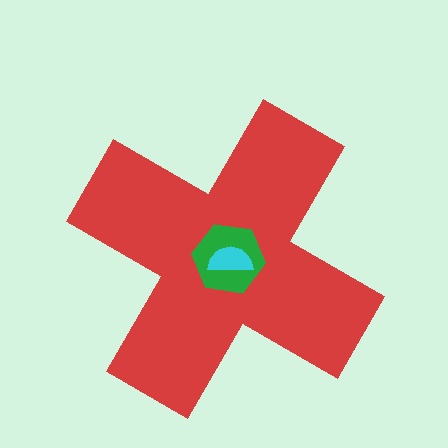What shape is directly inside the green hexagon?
The cyan semicircle.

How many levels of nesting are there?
3.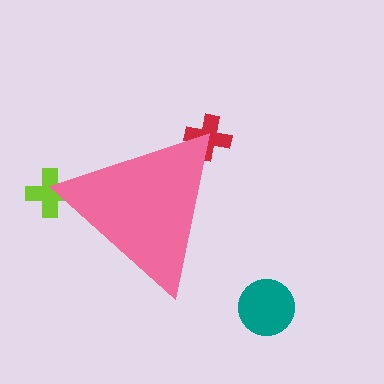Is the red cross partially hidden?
Yes, the red cross is partially hidden behind the pink triangle.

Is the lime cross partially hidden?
Yes, the lime cross is partially hidden behind the pink triangle.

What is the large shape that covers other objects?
A pink triangle.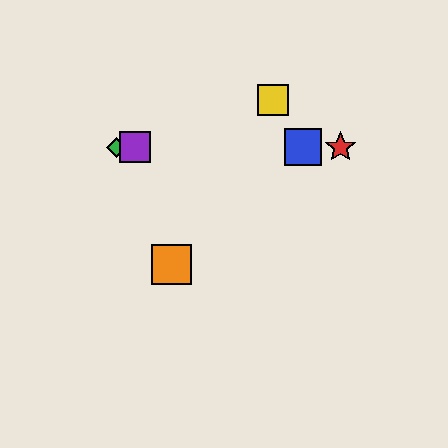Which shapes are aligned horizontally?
The red star, the blue square, the green diamond, the purple square are aligned horizontally.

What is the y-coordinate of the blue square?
The blue square is at y≈147.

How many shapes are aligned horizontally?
4 shapes (the red star, the blue square, the green diamond, the purple square) are aligned horizontally.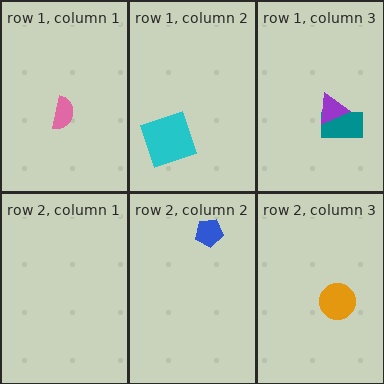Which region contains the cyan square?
The row 1, column 2 region.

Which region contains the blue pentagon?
The row 2, column 2 region.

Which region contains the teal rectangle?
The row 1, column 3 region.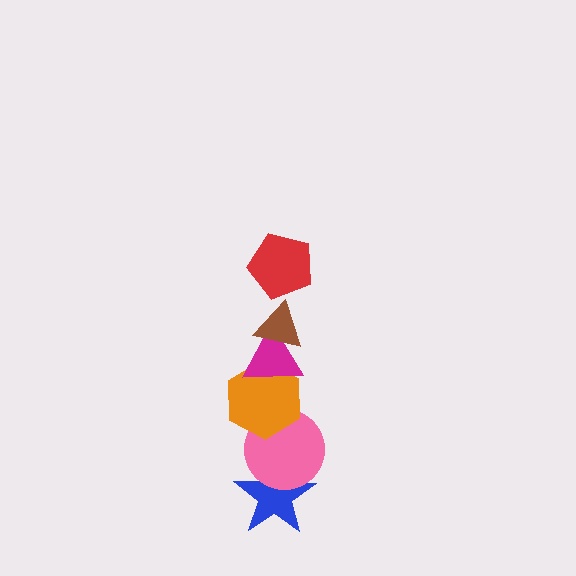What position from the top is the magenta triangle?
The magenta triangle is 3rd from the top.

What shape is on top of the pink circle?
The orange hexagon is on top of the pink circle.